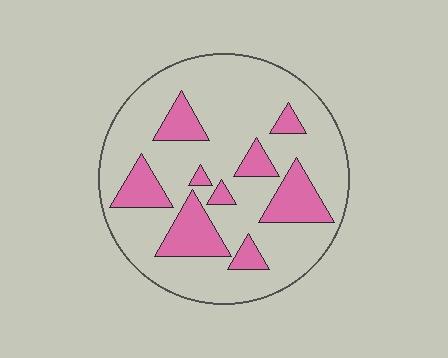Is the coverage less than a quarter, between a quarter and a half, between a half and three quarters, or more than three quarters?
Less than a quarter.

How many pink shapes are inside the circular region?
9.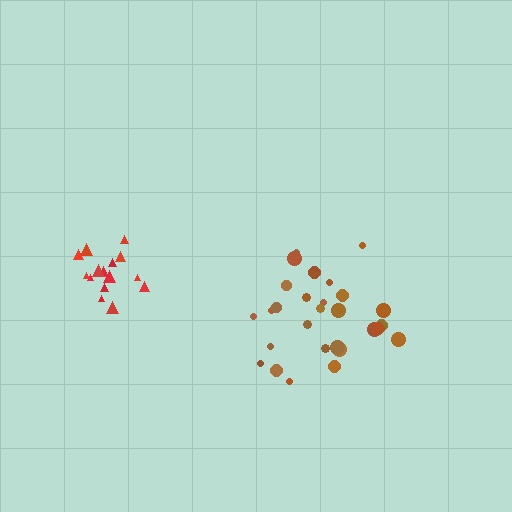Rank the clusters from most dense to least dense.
red, brown.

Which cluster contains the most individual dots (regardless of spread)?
Brown (29).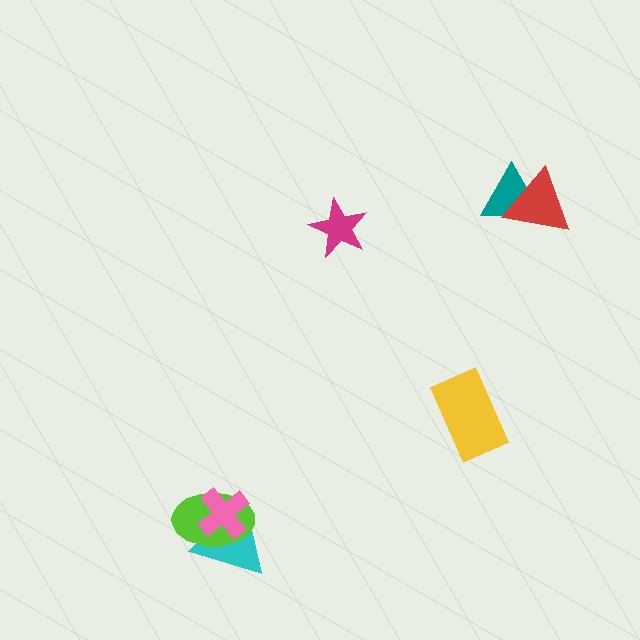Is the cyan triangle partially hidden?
Yes, it is partially covered by another shape.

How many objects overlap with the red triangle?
1 object overlaps with the red triangle.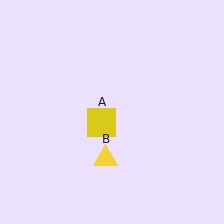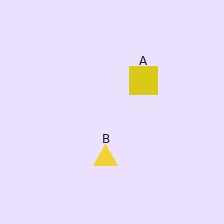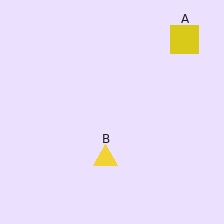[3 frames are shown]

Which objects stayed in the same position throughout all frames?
Yellow triangle (object B) remained stationary.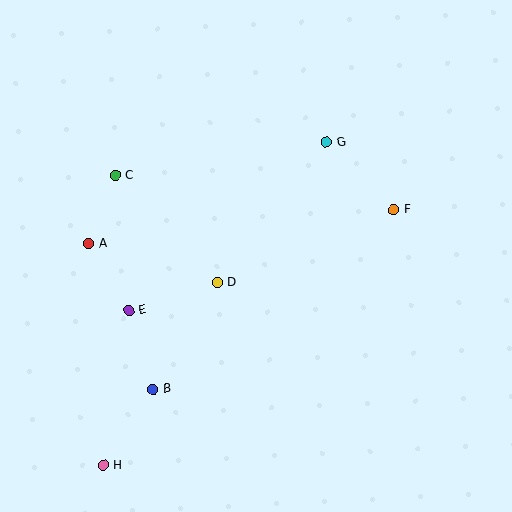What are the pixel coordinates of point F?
Point F is at (394, 210).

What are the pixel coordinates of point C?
Point C is at (115, 176).